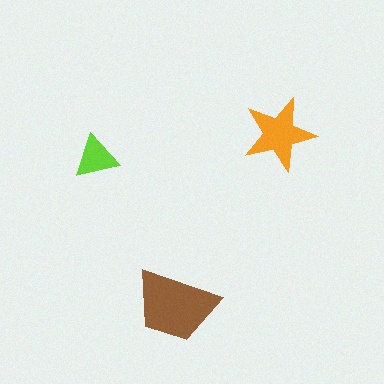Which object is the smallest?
The lime triangle.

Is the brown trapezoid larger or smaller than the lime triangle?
Larger.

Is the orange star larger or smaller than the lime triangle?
Larger.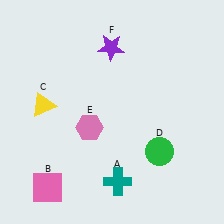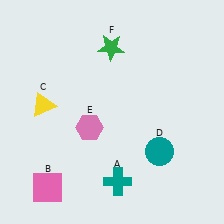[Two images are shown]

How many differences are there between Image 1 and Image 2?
There are 2 differences between the two images.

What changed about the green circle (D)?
In Image 1, D is green. In Image 2, it changed to teal.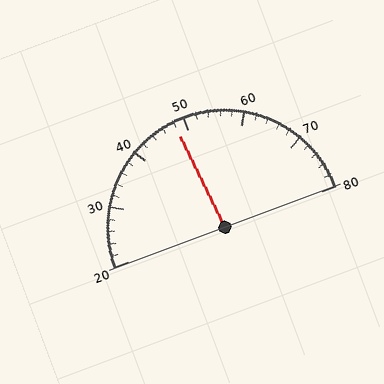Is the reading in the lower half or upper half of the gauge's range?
The reading is in the lower half of the range (20 to 80).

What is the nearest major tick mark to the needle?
The nearest major tick mark is 50.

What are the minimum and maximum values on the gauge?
The gauge ranges from 20 to 80.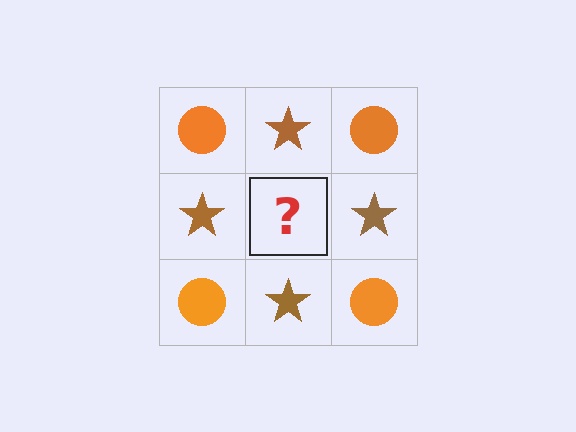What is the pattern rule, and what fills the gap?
The rule is that it alternates orange circle and brown star in a checkerboard pattern. The gap should be filled with an orange circle.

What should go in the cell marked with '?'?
The missing cell should contain an orange circle.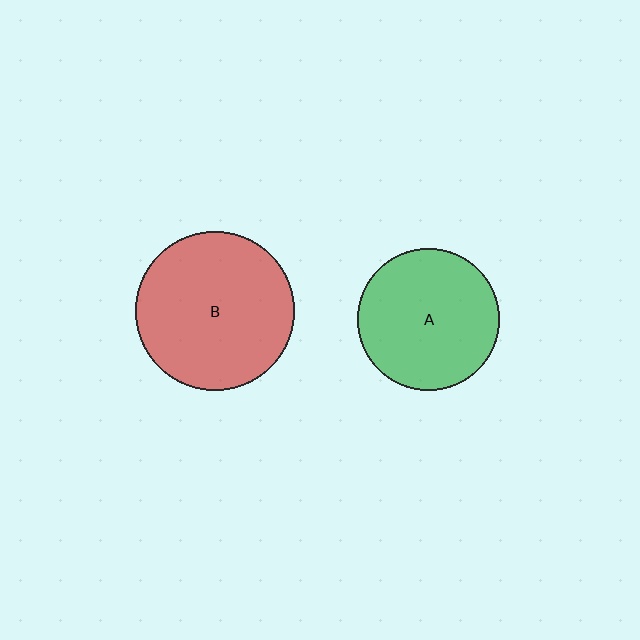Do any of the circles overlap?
No, none of the circles overlap.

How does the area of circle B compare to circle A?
Approximately 1.3 times.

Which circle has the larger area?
Circle B (red).